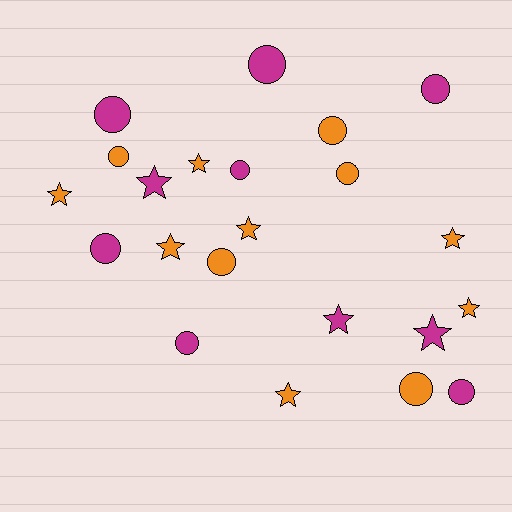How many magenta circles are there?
There are 7 magenta circles.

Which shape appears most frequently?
Circle, with 12 objects.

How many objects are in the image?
There are 22 objects.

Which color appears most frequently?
Orange, with 12 objects.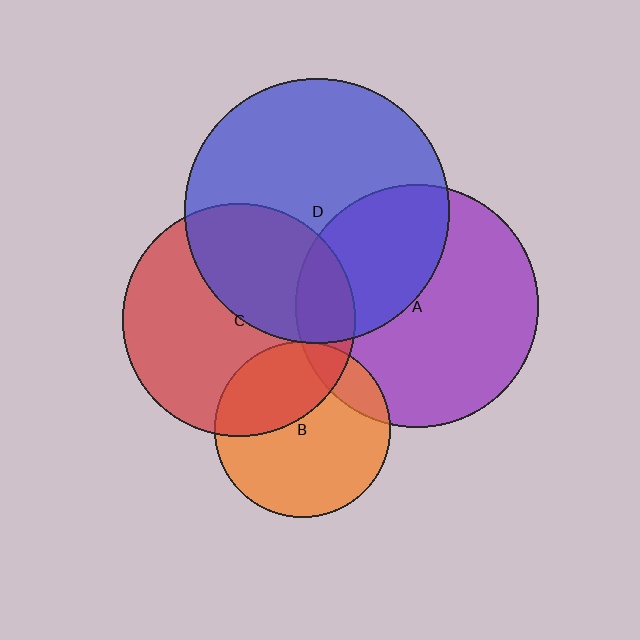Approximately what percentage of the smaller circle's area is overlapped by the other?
Approximately 40%.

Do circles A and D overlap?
Yes.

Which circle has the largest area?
Circle D (blue).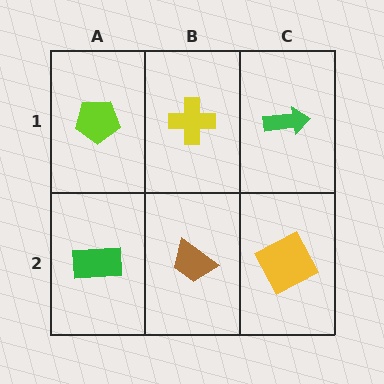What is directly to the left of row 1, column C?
A yellow cross.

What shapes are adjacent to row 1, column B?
A brown trapezoid (row 2, column B), a lime pentagon (row 1, column A), a green arrow (row 1, column C).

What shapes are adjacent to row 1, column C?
A yellow square (row 2, column C), a yellow cross (row 1, column B).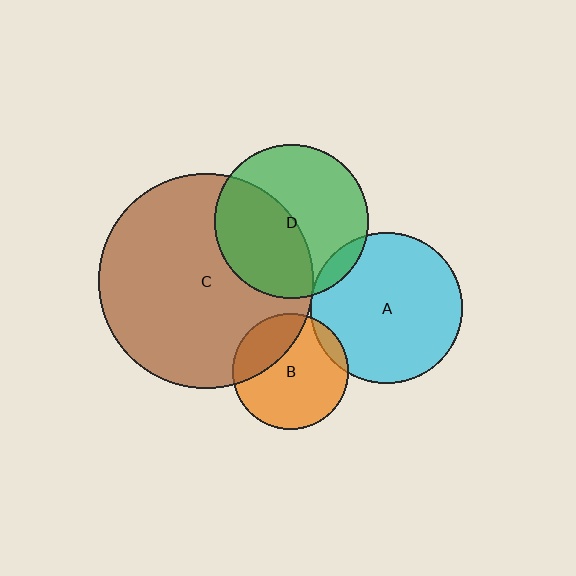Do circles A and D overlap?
Yes.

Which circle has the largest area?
Circle C (brown).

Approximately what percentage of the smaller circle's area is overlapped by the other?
Approximately 5%.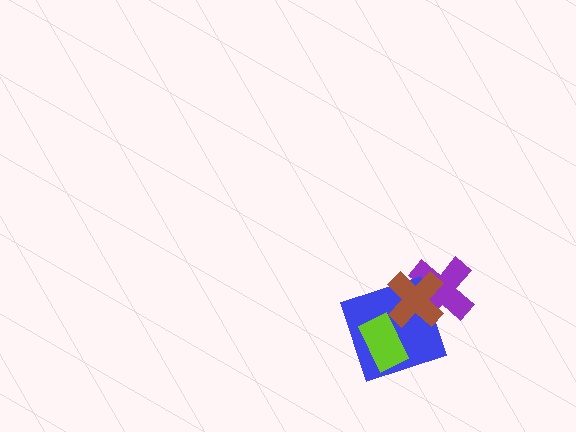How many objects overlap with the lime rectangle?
1 object overlaps with the lime rectangle.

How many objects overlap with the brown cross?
2 objects overlap with the brown cross.